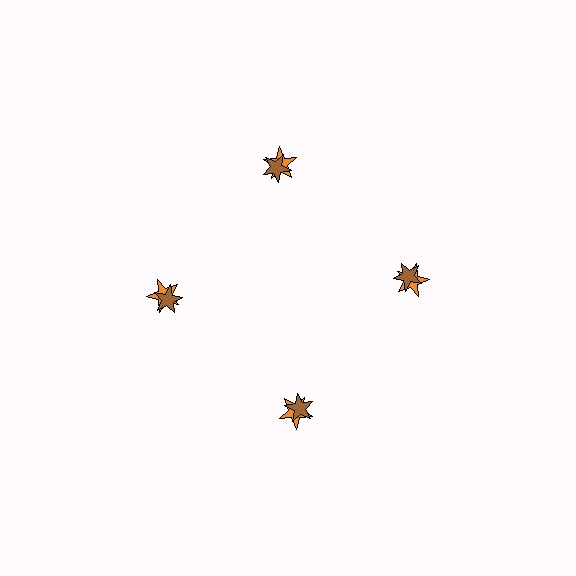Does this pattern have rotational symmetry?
Yes, this pattern has 4-fold rotational symmetry. It looks the same after rotating 90 degrees around the center.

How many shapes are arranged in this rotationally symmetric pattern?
There are 8 shapes, arranged in 4 groups of 2.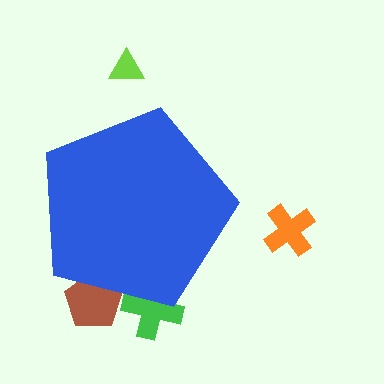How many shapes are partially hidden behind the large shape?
2 shapes are partially hidden.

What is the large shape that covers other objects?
A blue pentagon.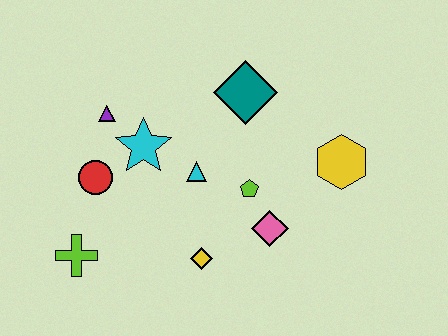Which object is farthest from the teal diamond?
The lime cross is farthest from the teal diamond.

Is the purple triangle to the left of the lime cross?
No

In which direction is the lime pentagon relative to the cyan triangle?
The lime pentagon is to the right of the cyan triangle.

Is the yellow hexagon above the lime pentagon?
Yes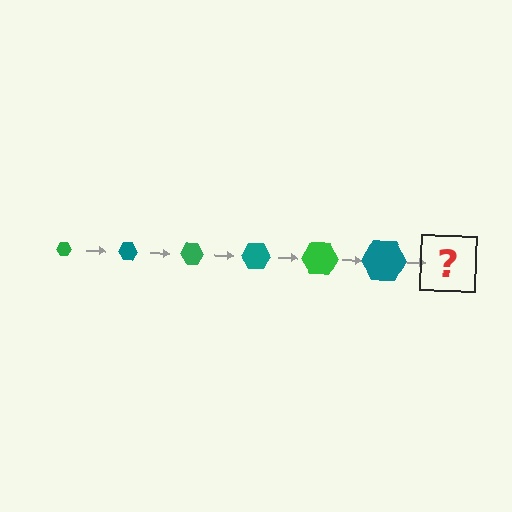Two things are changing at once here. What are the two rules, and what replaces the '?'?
The two rules are that the hexagon grows larger each step and the color cycles through green and teal. The '?' should be a green hexagon, larger than the previous one.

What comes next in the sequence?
The next element should be a green hexagon, larger than the previous one.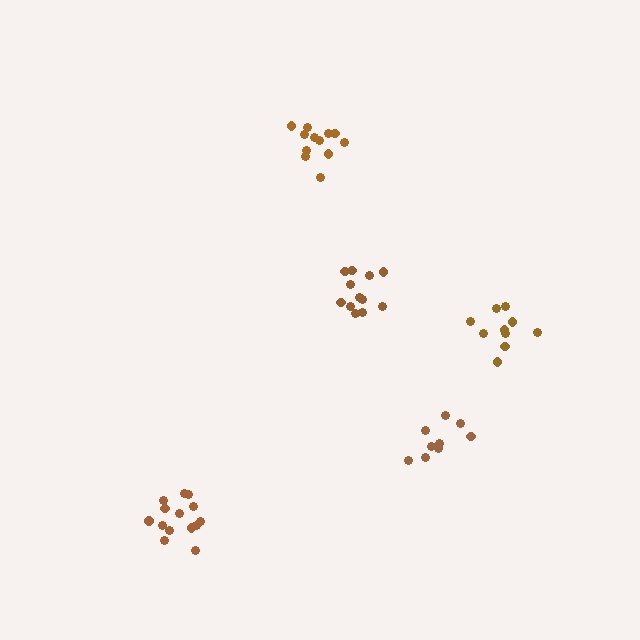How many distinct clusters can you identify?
There are 5 distinct clusters.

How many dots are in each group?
Group 1: 12 dots, Group 2: 9 dots, Group 3: 12 dots, Group 4: 14 dots, Group 5: 10 dots (57 total).